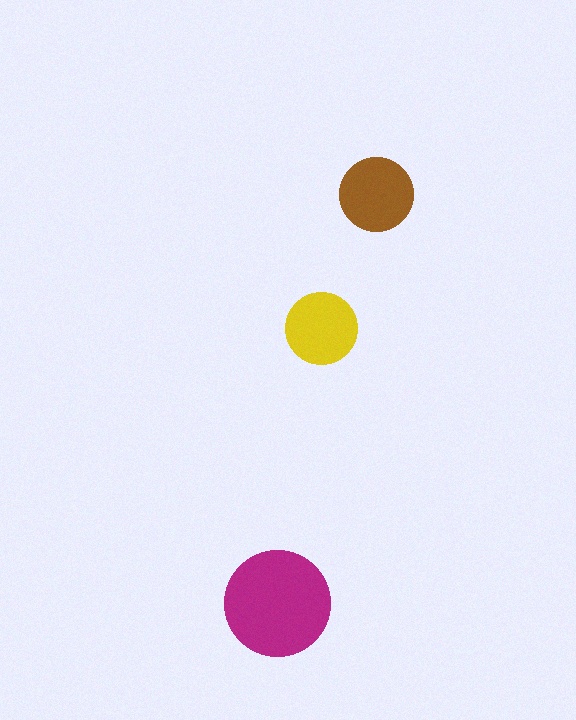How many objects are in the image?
There are 3 objects in the image.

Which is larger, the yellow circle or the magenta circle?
The magenta one.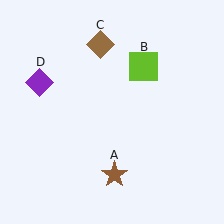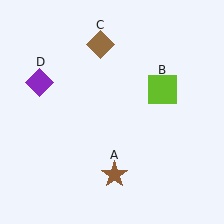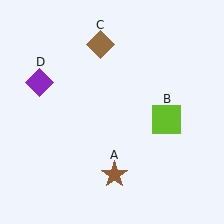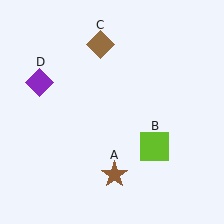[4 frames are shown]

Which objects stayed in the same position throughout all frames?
Brown star (object A) and brown diamond (object C) and purple diamond (object D) remained stationary.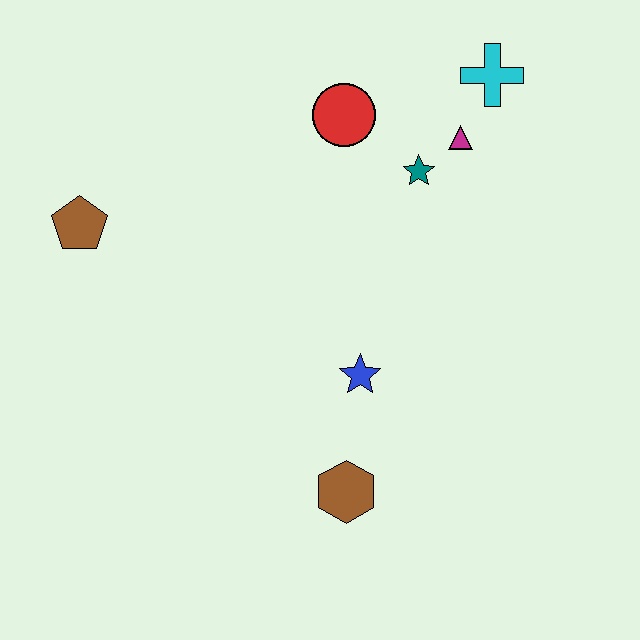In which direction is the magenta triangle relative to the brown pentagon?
The magenta triangle is to the right of the brown pentagon.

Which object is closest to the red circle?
The teal star is closest to the red circle.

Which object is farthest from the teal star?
The brown pentagon is farthest from the teal star.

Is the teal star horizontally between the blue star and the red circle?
No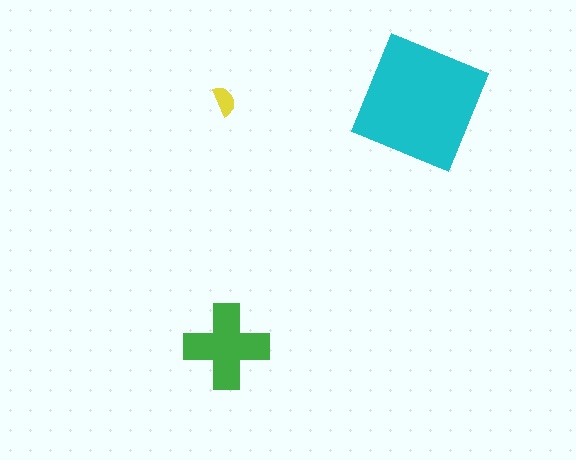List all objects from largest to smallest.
The cyan square, the green cross, the yellow semicircle.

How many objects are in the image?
There are 3 objects in the image.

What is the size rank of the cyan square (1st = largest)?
1st.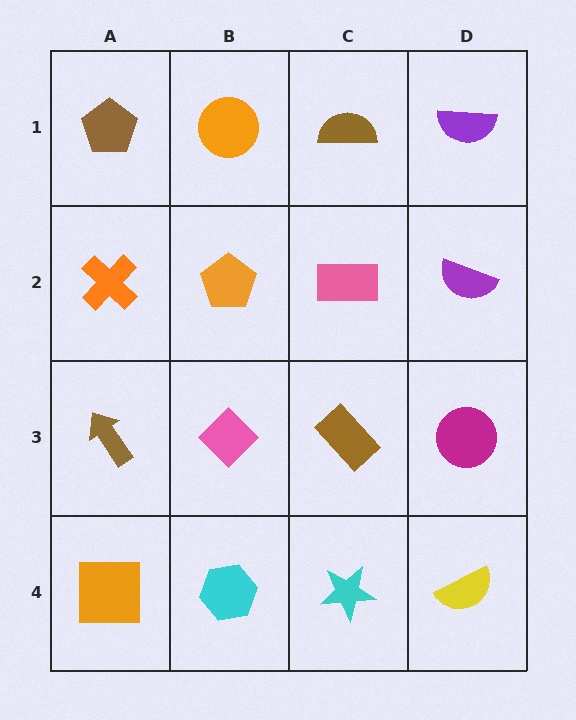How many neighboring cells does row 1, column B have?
3.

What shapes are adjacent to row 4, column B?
A pink diamond (row 3, column B), an orange square (row 4, column A), a cyan star (row 4, column C).